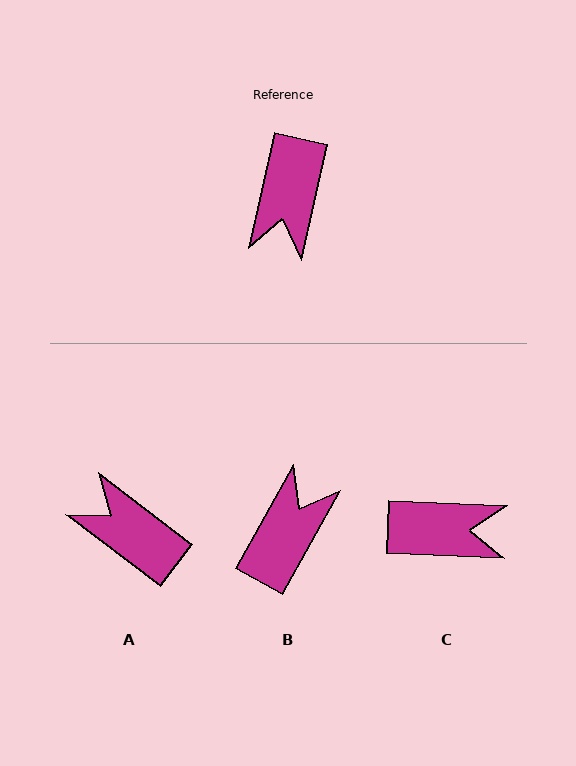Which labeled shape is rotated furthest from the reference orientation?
B, about 164 degrees away.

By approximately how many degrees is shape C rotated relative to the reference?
Approximately 100 degrees counter-clockwise.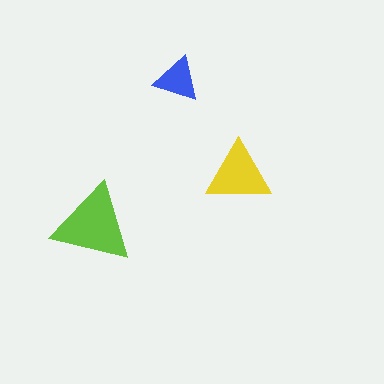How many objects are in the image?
There are 3 objects in the image.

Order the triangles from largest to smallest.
the lime one, the yellow one, the blue one.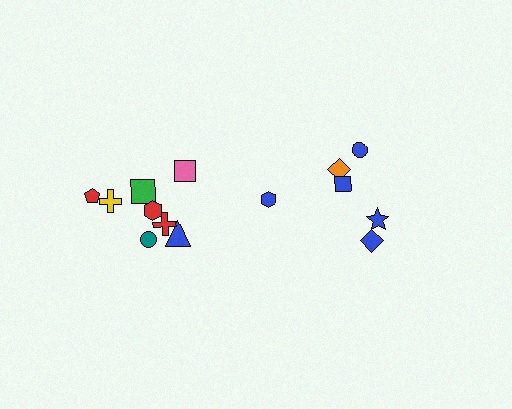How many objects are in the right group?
There are 6 objects.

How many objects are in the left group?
There are 8 objects.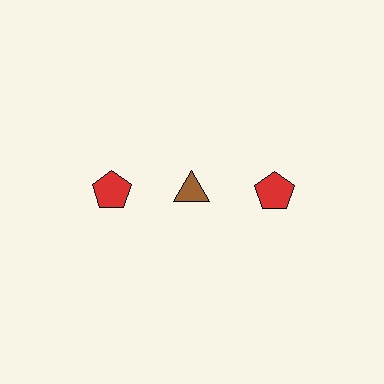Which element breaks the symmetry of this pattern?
The brown triangle in the top row, second from left column breaks the symmetry. All other shapes are red pentagons.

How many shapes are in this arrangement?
There are 3 shapes arranged in a grid pattern.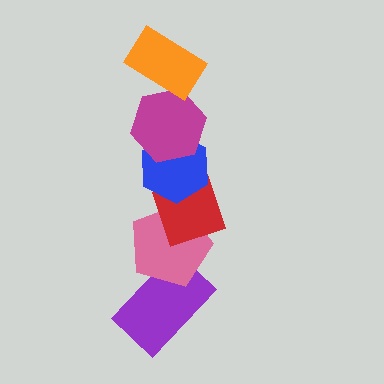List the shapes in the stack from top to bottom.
From top to bottom: the orange rectangle, the magenta hexagon, the blue hexagon, the red diamond, the pink pentagon, the purple rectangle.